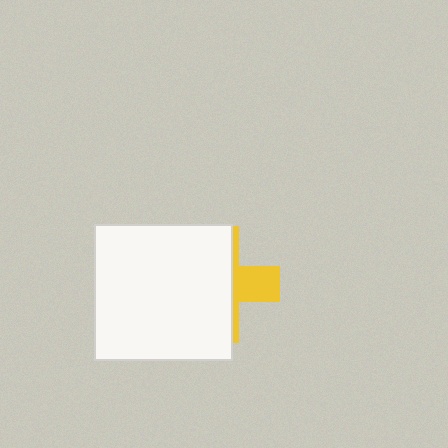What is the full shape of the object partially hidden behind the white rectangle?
The partially hidden object is a yellow cross.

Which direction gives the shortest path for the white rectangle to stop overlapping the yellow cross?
Moving left gives the shortest separation.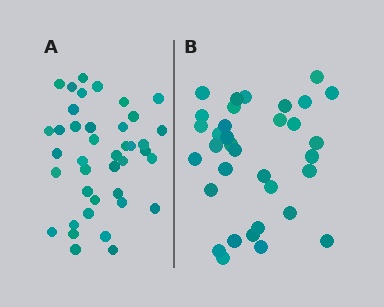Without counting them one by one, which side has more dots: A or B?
Region A (the left region) has more dots.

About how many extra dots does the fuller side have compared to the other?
Region A has about 6 more dots than region B.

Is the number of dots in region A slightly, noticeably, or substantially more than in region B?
Region A has only slightly more — the two regions are fairly close. The ratio is roughly 1.2 to 1.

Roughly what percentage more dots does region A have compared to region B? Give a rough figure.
About 20% more.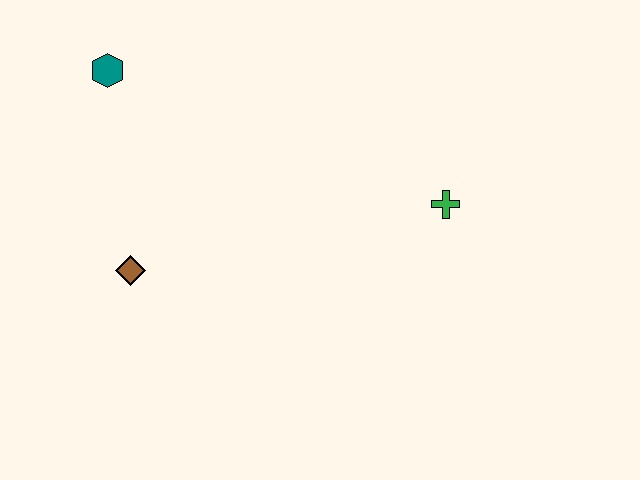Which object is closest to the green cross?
The brown diamond is closest to the green cross.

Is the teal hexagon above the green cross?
Yes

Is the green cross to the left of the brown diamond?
No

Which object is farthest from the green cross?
The teal hexagon is farthest from the green cross.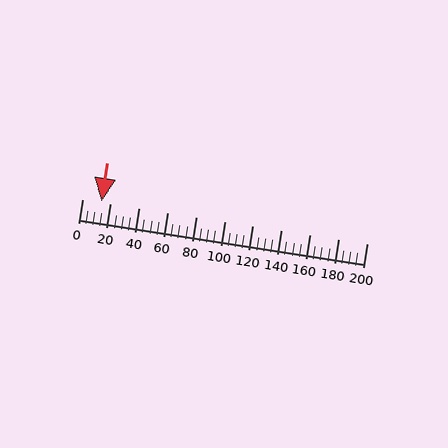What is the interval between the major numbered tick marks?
The major tick marks are spaced 20 units apart.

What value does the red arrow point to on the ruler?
The red arrow points to approximately 14.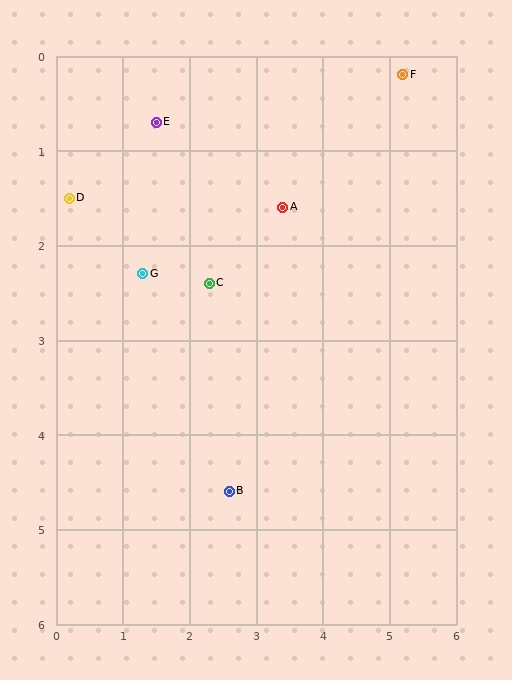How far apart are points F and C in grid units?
Points F and C are about 3.6 grid units apart.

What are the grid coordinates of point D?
Point D is at approximately (0.2, 1.5).